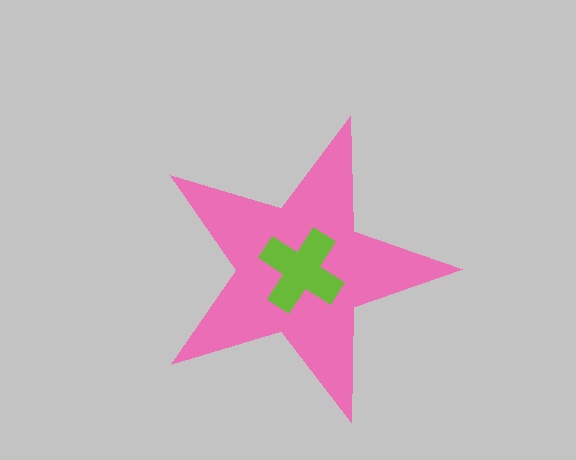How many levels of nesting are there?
2.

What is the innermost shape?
The lime cross.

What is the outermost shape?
The pink star.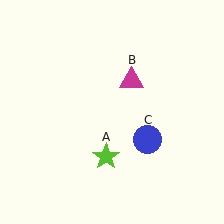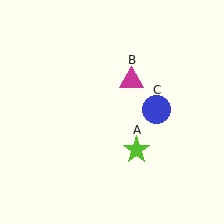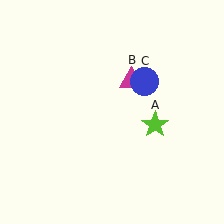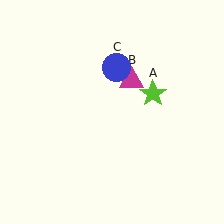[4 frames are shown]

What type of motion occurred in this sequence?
The lime star (object A), blue circle (object C) rotated counterclockwise around the center of the scene.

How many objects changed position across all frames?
2 objects changed position: lime star (object A), blue circle (object C).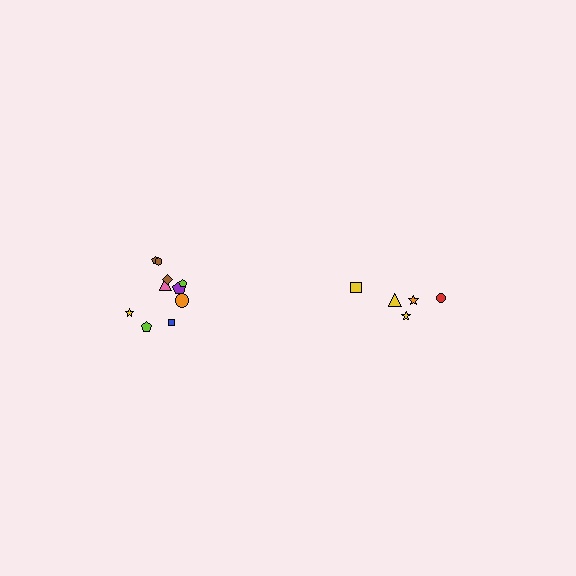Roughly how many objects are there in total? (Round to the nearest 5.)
Roughly 15 objects in total.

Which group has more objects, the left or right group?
The left group.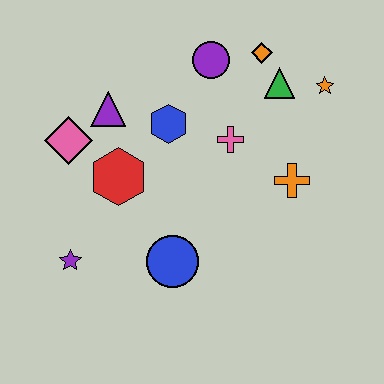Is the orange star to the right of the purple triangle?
Yes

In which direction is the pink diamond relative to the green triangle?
The pink diamond is to the left of the green triangle.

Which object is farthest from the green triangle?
The purple star is farthest from the green triangle.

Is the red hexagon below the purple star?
No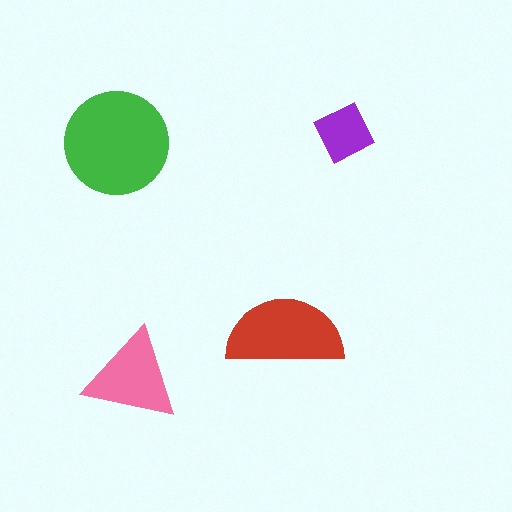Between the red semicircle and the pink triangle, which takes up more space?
The red semicircle.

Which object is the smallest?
The purple square.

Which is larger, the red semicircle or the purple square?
The red semicircle.